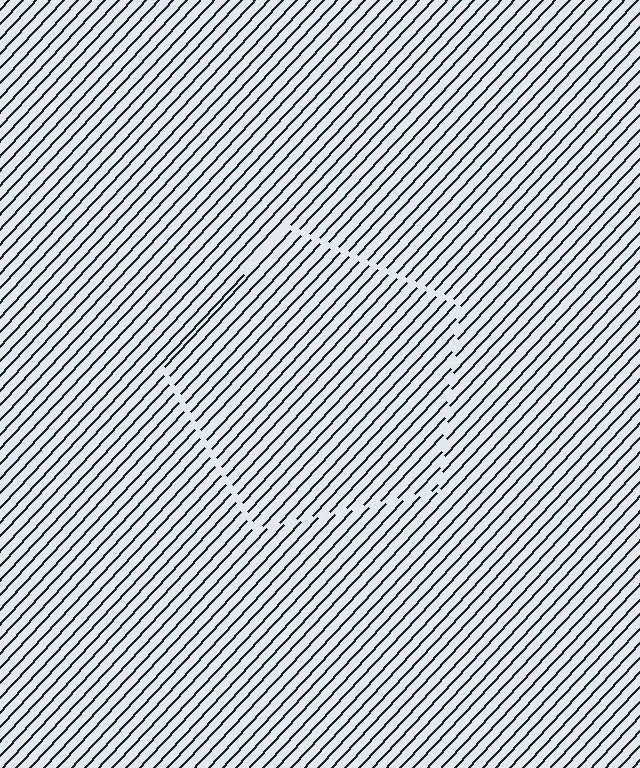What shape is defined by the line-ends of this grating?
An illusory pentagon. The interior of the shape contains the same grating, shifted by half a period — the contour is defined by the phase discontinuity where line-ends from the inner and outer gratings abut.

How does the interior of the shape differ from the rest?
The interior of the shape contains the same grating, shifted by half a period — the contour is defined by the phase discontinuity where line-ends from the inner and outer gratings abut.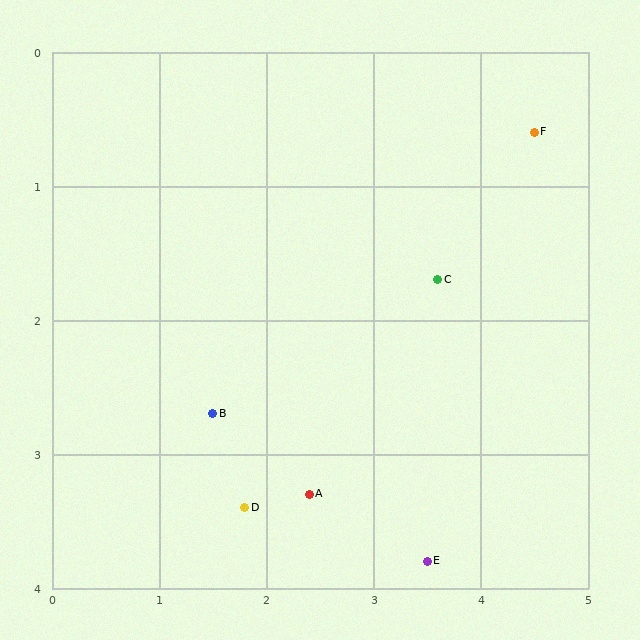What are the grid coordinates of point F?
Point F is at approximately (4.5, 0.6).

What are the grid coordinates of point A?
Point A is at approximately (2.4, 3.3).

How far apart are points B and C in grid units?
Points B and C are about 2.3 grid units apart.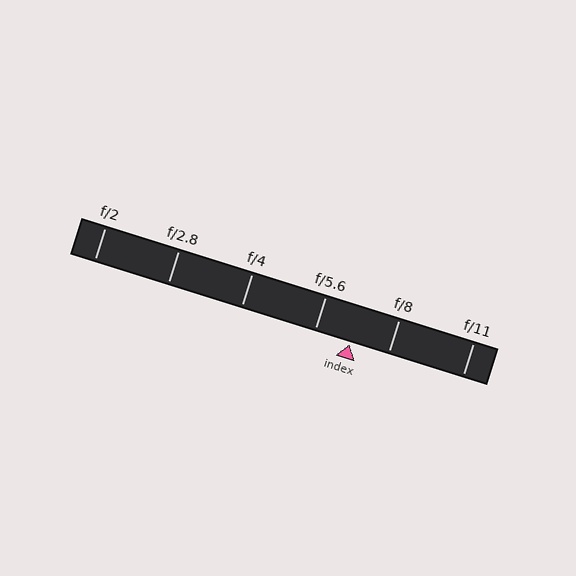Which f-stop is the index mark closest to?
The index mark is closest to f/5.6.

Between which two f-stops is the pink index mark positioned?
The index mark is between f/5.6 and f/8.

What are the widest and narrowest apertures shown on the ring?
The widest aperture shown is f/2 and the narrowest is f/11.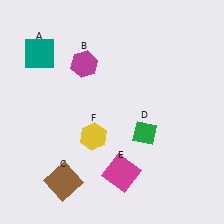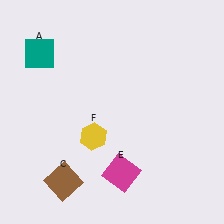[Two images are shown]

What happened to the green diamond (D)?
The green diamond (D) was removed in Image 2. It was in the bottom-right area of Image 1.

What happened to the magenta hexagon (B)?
The magenta hexagon (B) was removed in Image 2. It was in the top-left area of Image 1.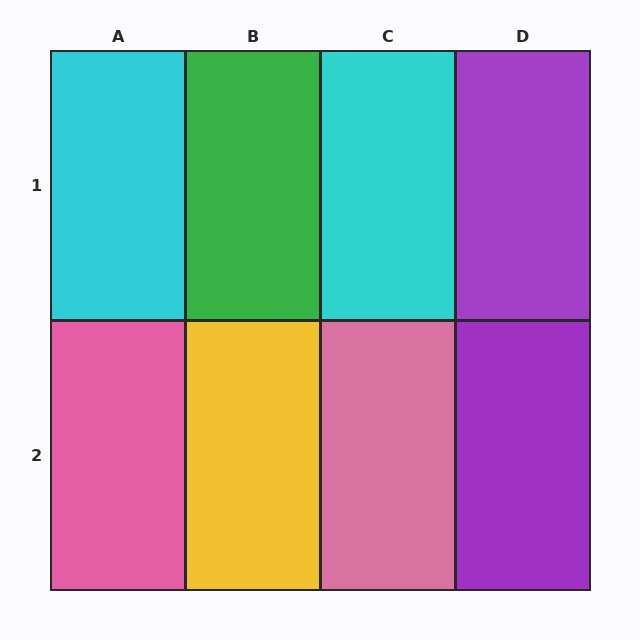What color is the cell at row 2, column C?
Pink.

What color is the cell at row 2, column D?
Purple.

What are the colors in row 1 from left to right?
Cyan, green, cyan, purple.